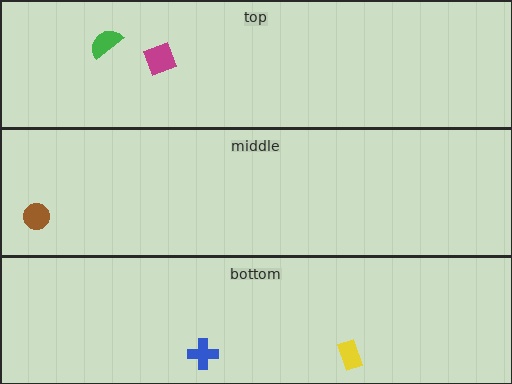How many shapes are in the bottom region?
2.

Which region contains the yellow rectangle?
The bottom region.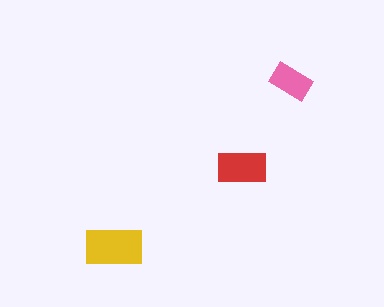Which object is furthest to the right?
The pink rectangle is rightmost.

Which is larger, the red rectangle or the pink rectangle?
The red one.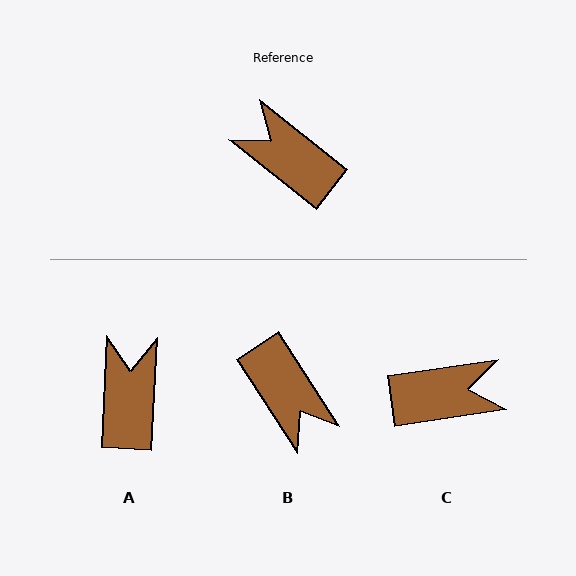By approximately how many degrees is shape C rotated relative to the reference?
Approximately 133 degrees clockwise.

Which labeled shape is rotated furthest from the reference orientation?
B, about 161 degrees away.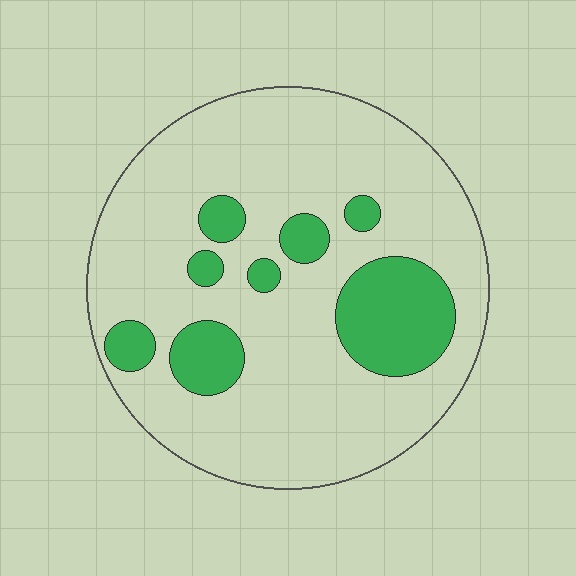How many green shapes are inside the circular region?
8.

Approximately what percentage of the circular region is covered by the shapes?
Approximately 20%.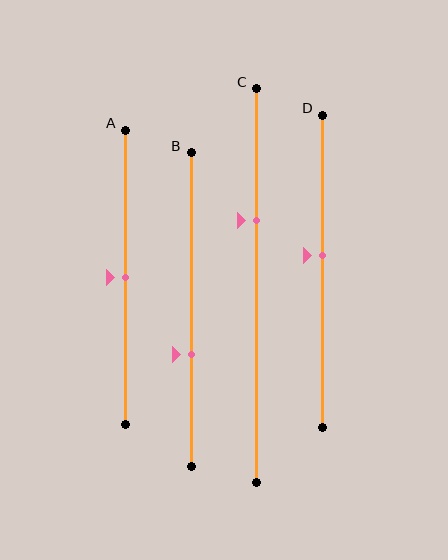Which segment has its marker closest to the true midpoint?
Segment A has its marker closest to the true midpoint.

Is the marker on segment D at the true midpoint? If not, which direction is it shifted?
No, the marker on segment D is shifted upward by about 5% of the segment length.